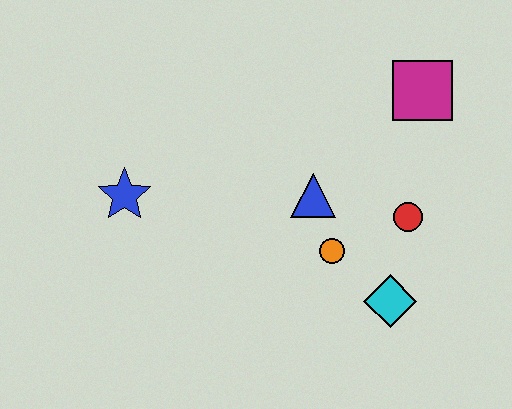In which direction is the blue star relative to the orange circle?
The blue star is to the left of the orange circle.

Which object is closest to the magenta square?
The red circle is closest to the magenta square.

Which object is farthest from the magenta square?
The blue star is farthest from the magenta square.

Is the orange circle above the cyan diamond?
Yes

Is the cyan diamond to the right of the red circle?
No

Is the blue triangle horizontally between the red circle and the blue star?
Yes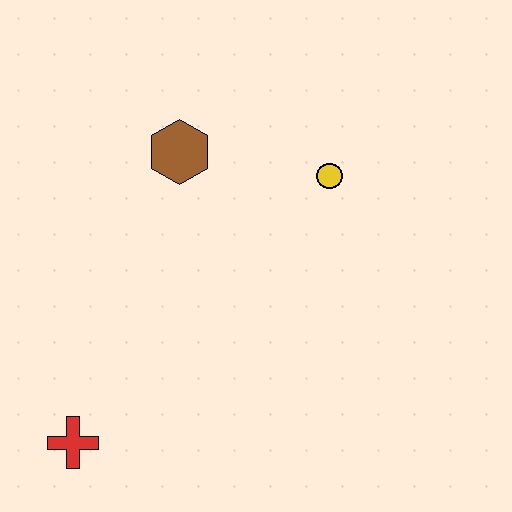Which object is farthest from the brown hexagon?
The red cross is farthest from the brown hexagon.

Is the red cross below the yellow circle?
Yes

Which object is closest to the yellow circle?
The brown hexagon is closest to the yellow circle.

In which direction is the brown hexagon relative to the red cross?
The brown hexagon is above the red cross.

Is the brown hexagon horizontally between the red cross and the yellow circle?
Yes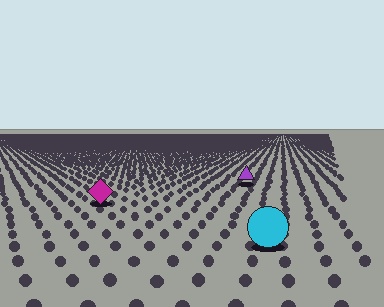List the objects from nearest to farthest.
From nearest to farthest: the cyan circle, the magenta diamond, the purple triangle.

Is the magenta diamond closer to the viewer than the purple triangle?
Yes. The magenta diamond is closer — you can tell from the texture gradient: the ground texture is coarser near it.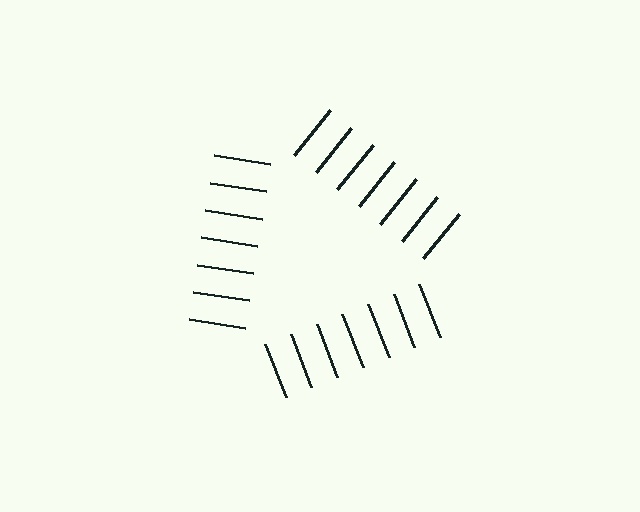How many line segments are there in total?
21 — 7 along each of the 3 edges.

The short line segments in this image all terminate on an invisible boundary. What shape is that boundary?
An illusory triangle — the line segments terminate on its edges but no continuous stroke is drawn.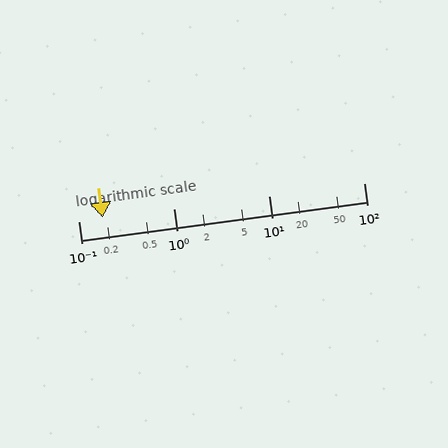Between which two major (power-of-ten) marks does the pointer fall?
The pointer is between 0.1 and 1.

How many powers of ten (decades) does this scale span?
The scale spans 3 decades, from 0.1 to 100.